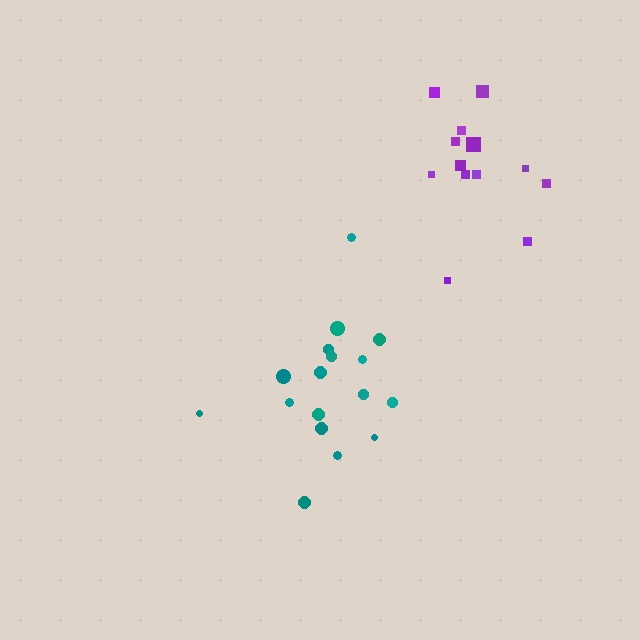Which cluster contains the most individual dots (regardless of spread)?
Teal (17).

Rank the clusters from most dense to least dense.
teal, purple.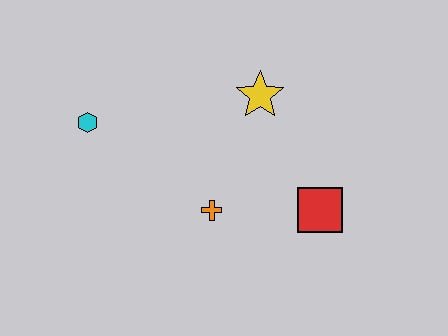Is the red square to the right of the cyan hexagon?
Yes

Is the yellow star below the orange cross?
No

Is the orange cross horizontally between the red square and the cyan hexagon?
Yes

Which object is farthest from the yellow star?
The cyan hexagon is farthest from the yellow star.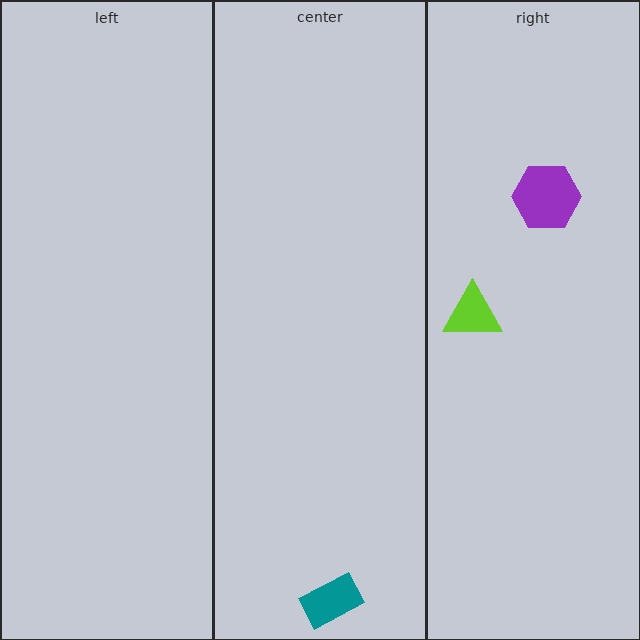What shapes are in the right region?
The lime triangle, the purple hexagon.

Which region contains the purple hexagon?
The right region.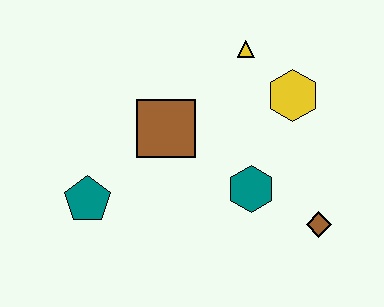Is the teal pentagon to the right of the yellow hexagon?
No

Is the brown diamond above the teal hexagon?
No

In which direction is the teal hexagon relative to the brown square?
The teal hexagon is to the right of the brown square.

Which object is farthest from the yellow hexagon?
The teal pentagon is farthest from the yellow hexagon.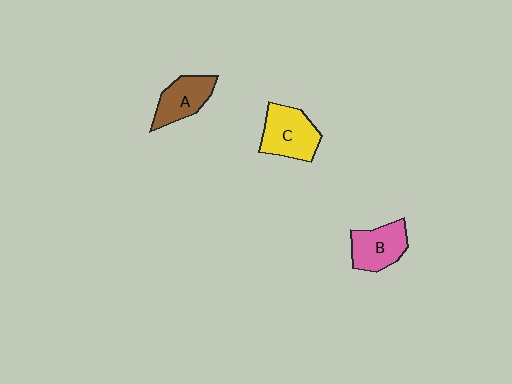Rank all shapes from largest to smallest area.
From largest to smallest: C (yellow), B (pink), A (brown).